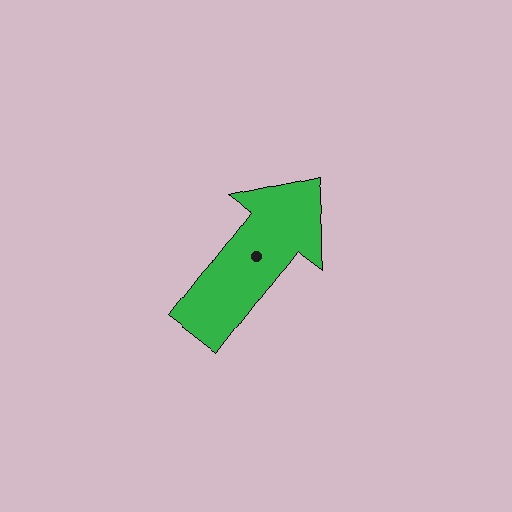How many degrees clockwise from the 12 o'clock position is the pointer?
Approximately 37 degrees.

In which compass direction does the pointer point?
Northeast.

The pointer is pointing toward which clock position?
Roughly 1 o'clock.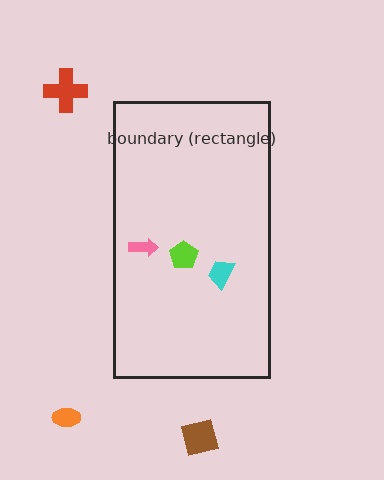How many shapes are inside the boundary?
3 inside, 3 outside.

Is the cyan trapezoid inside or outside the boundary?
Inside.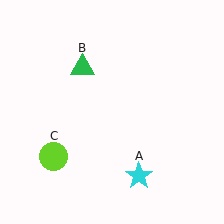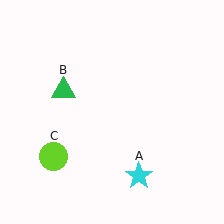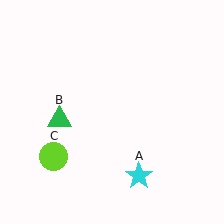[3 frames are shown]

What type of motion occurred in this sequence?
The green triangle (object B) rotated counterclockwise around the center of the scene.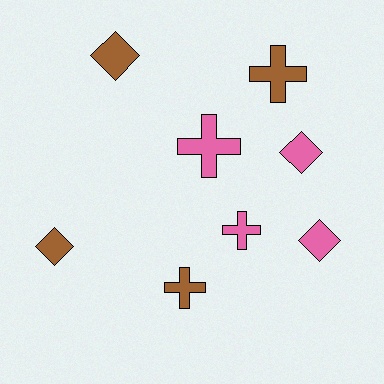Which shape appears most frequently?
Diamond, with 4 objects.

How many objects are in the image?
There are 8 objects.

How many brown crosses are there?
There are 2 brown crosses.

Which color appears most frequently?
Pink, with 4 objects.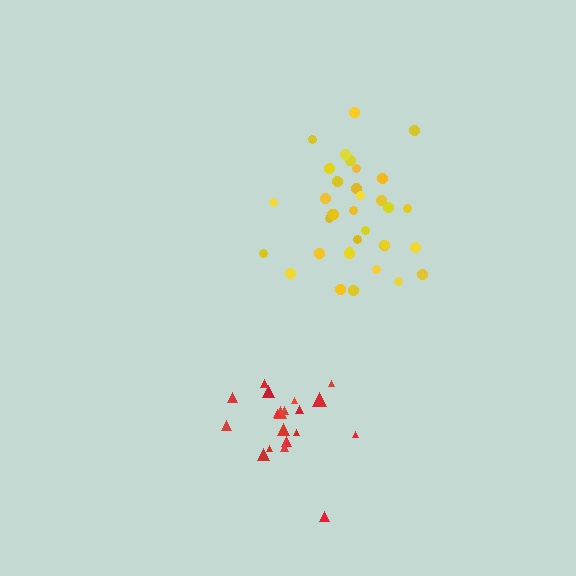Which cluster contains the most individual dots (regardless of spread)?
Yellow (35).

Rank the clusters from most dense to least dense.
yellow, red.